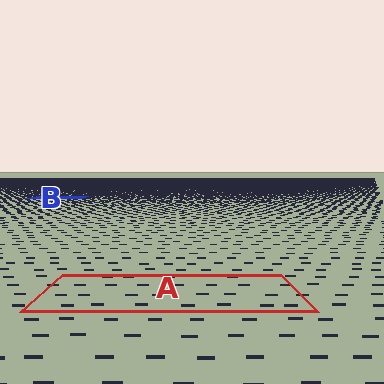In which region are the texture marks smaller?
The texture marks are smaller in region B, because it is farther away.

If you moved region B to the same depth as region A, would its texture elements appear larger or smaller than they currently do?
They would appear larger. At a closer depth, the same texture elements are projected at a bigger on-screen size.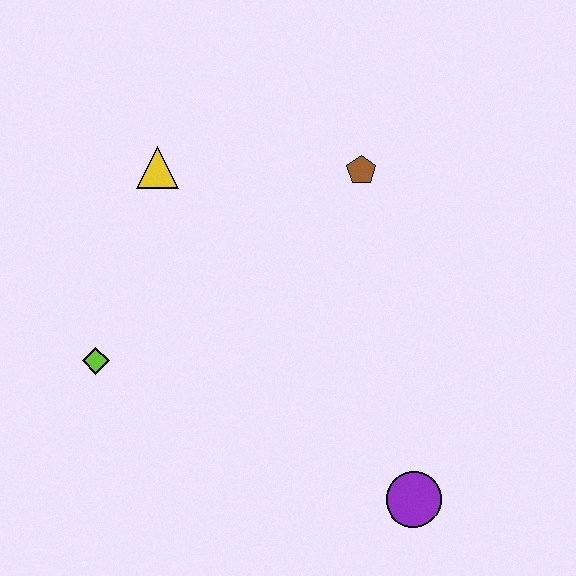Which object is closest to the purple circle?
The brown pentagon is closest to the purple circle.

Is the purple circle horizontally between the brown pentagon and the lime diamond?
No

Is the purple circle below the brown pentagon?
Yes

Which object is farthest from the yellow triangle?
The purple circle is farthest from the yellow triangle.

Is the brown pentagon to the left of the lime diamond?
No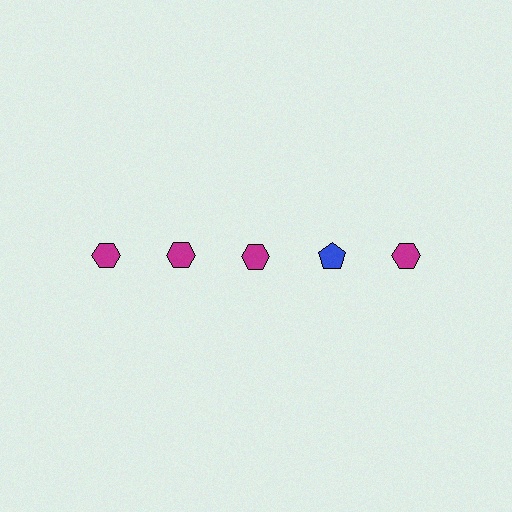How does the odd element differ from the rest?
It differs in both color (blue instead of magenta) and shape (pentagon instead of hexagon).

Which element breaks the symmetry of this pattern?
The blue pentagon in the top row, second from right column breaks the symmetry. All other shapes are magenta hexagons.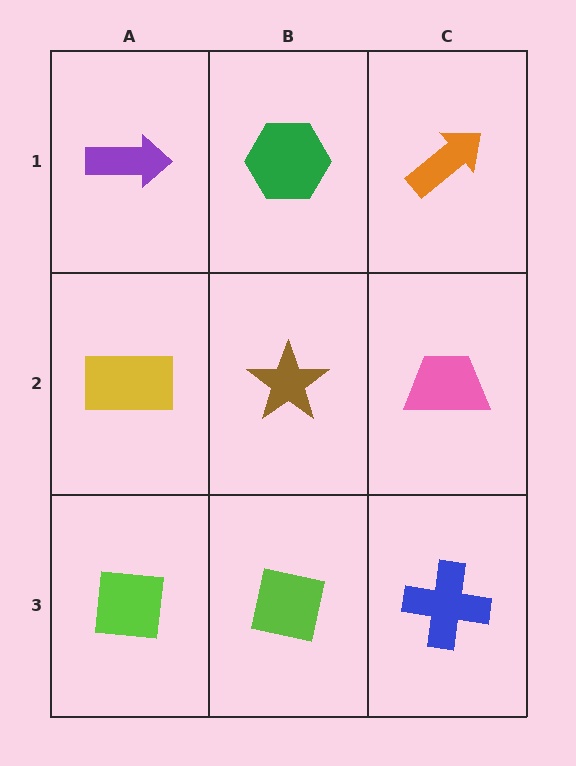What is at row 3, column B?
A lime square.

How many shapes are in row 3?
3 shapes.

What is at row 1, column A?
A purple arrow.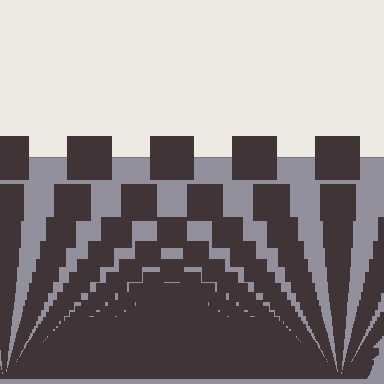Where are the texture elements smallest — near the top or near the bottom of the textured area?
Near the bottom.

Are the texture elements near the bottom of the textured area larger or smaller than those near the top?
Smaller. The gradient is inverted — elements near the bottom are smaller and denser.